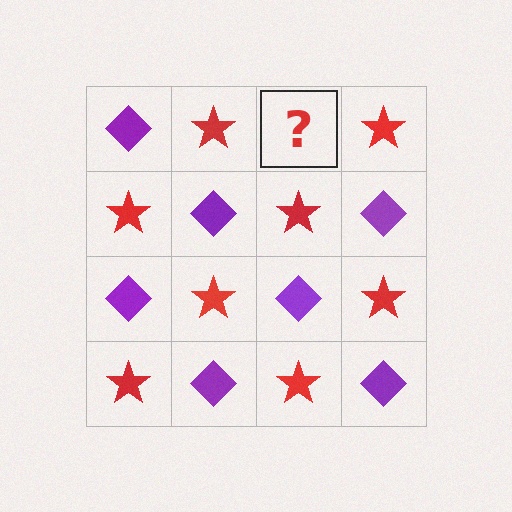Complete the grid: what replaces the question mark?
The question mark should be replaced with a purple diamond.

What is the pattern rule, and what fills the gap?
The rule is that it alternates purple diamond and red star in a checkerboard pattern. The gap should be filled with a purple diamond.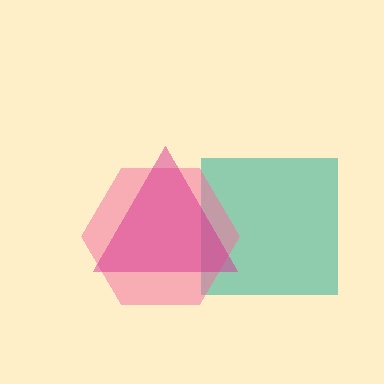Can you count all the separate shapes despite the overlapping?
Yes, there are 3 separate shapes.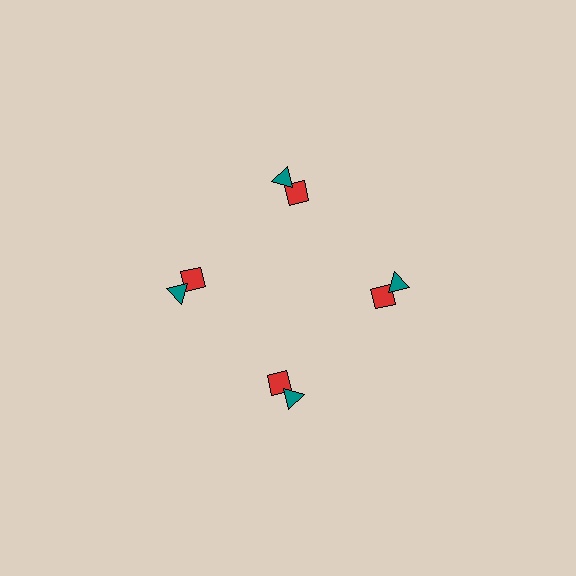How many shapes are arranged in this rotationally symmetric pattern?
There are 8 shapes, arranged in 4 groups of 2.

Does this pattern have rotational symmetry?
Yes, this pattern has 4-fold rotational symmetry. It looks the same after rotating 90 degrees around the center.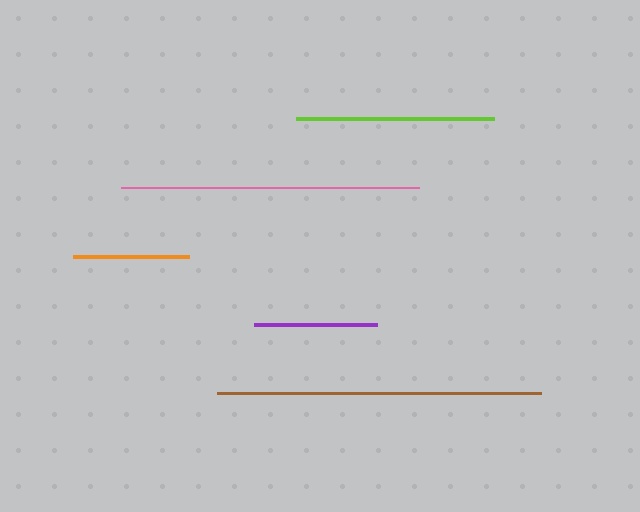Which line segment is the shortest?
The orange line is the shortest at approximately 116 pixels.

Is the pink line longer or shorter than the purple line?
The pink line is longer than the purple line.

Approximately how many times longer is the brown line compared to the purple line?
The brown line is approximately 2.6 times the length of the purple line.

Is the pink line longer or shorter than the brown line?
The brown line is longer than the pink line.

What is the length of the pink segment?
The pink segment is approximately 298 pixels long.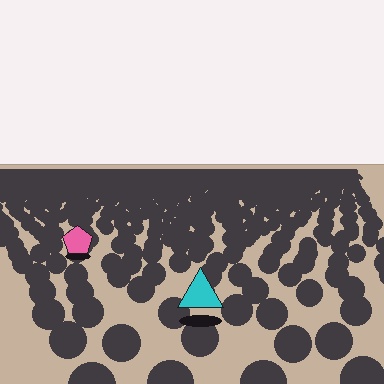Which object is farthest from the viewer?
The pink pentagon is farthest from the viewer. It appears smaller and the ground texture around it is denser.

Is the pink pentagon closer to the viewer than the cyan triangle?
No. The cyan triangle is closer — you can tell from the texture gradient: the ground texture is coarser near it.